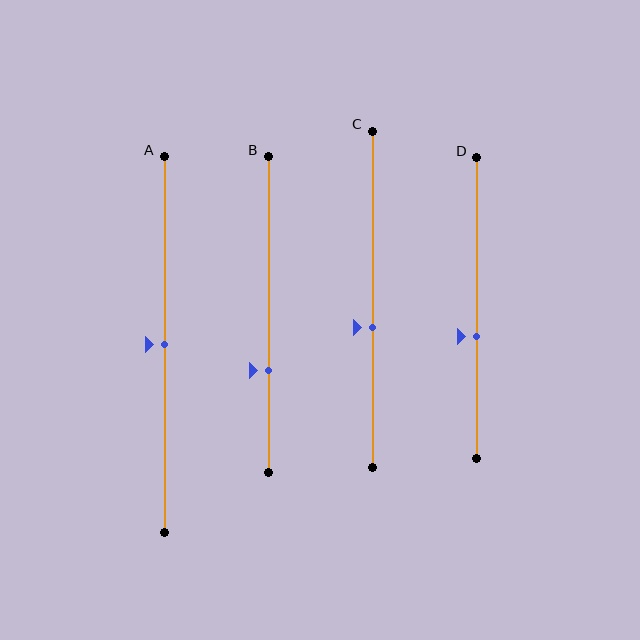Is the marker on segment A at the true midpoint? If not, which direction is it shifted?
Yes, the marker on segment A is at the true midpoint.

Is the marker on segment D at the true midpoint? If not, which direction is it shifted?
No, the marker on segment D is shifted downward by about 9% of the segment length.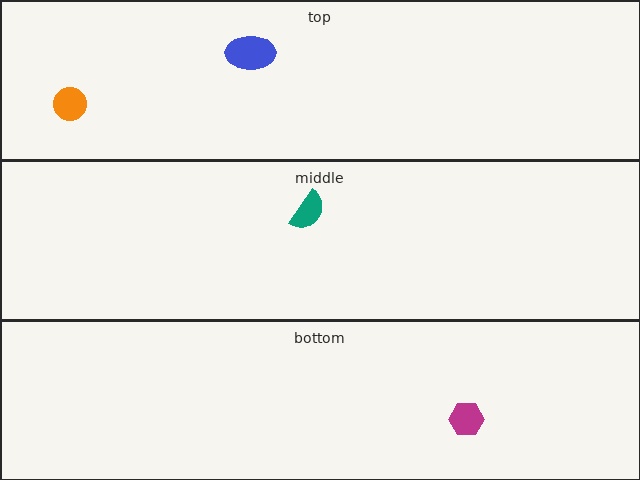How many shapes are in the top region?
2.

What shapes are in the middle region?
The teal semicircle.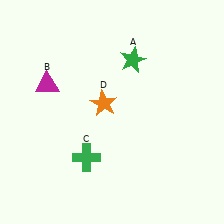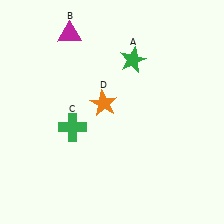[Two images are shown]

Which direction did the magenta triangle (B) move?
The magenta triangle (B) moved up.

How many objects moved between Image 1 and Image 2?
2 objects moved between the two images.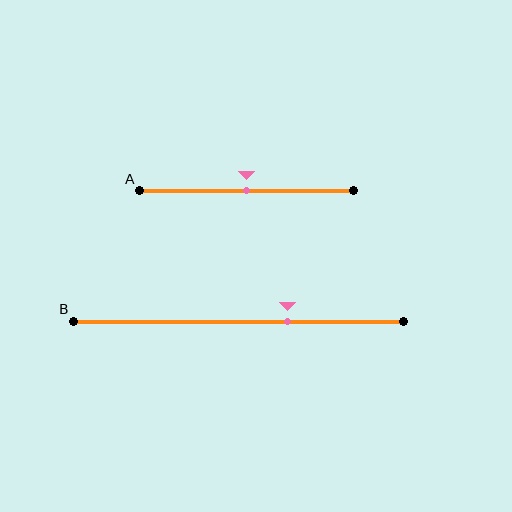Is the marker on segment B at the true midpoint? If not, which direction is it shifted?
No, the marker on segment B is shifted to the right by about 15% of the segment length.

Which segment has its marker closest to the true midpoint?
Segment A has its marker closest to the true midpoint.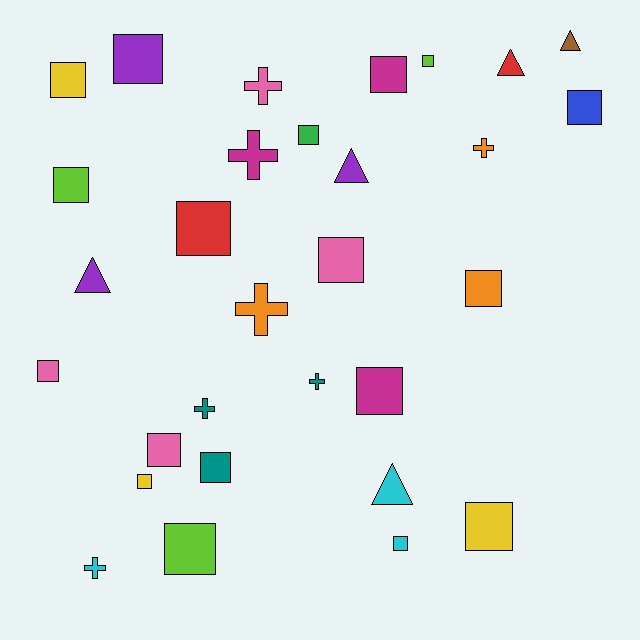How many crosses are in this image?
There are 7 crosses.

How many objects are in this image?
There are 30 objects.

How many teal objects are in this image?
There are 3 teal objects.